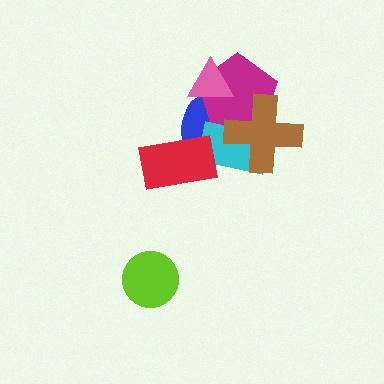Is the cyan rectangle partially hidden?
Yes, it is partially covered by another shape.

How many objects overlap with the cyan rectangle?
4 objects overlap with the cyan rectangle.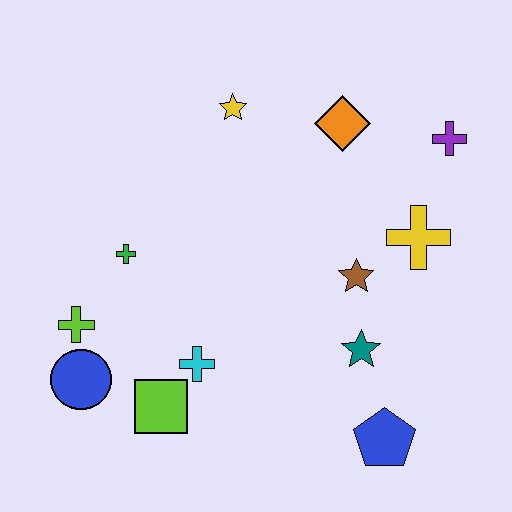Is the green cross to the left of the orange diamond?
Yes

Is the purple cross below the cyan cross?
No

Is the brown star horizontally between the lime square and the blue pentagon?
Yes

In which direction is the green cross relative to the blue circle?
The green cross is above the blue circle.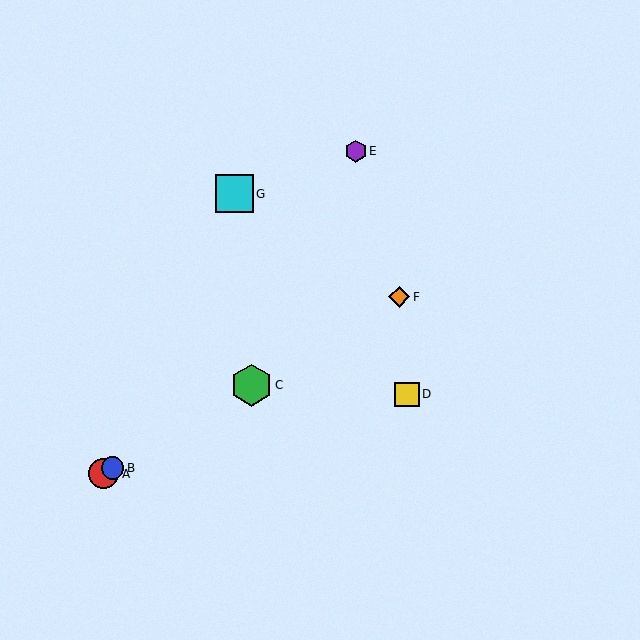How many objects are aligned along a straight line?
4 objects (A, B, C, F) are aligned along a straight line.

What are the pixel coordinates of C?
Object C is at (251, 385).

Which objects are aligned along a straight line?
Objects A, B, C, F are aligned along a straight line.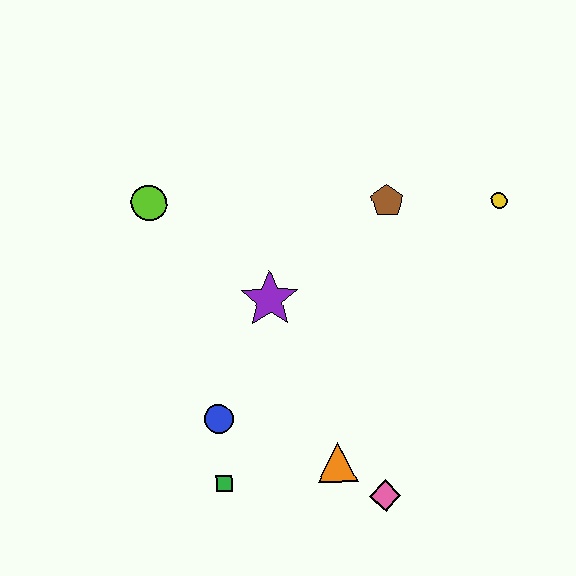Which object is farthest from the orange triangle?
The lime circle is farthest from the orange triangle.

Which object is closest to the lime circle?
The purple star is closest to the lime circle.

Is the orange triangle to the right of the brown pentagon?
No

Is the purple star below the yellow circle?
Yes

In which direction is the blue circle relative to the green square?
The blue circle is above the green square.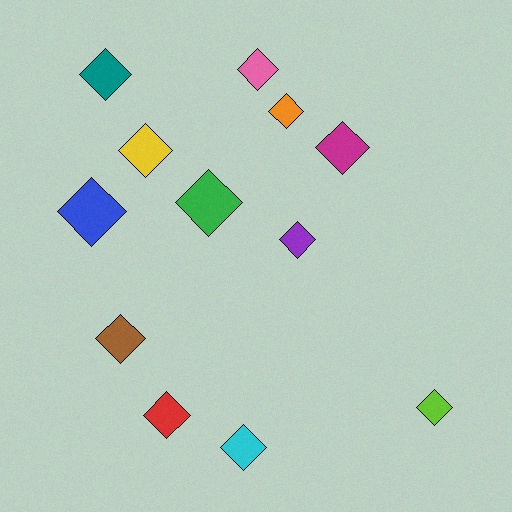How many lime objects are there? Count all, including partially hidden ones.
There is 1 lime object.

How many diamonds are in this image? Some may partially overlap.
There are 12 diamonds.